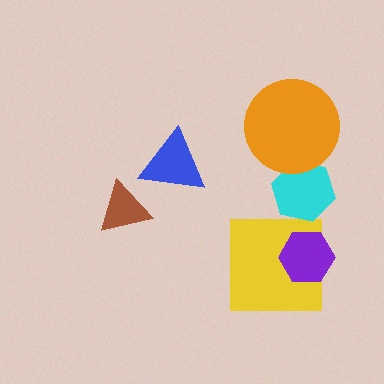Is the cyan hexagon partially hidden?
Yes, it is partially covered by another shape.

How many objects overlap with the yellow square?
1 object overlaps with the yellow square.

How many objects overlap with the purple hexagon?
1 object overlaps with the purple hexagon.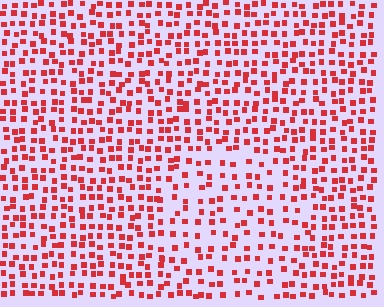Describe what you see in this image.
The image contains small red elements arranged at two different densities. A circle-shaped region is visible where the elements are less densely packed than the surrounding area.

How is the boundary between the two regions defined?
The boundary is defined by a change in element density (approximately 1.6x ratio). All elements are the same color, size, and shape.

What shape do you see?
I see a circle.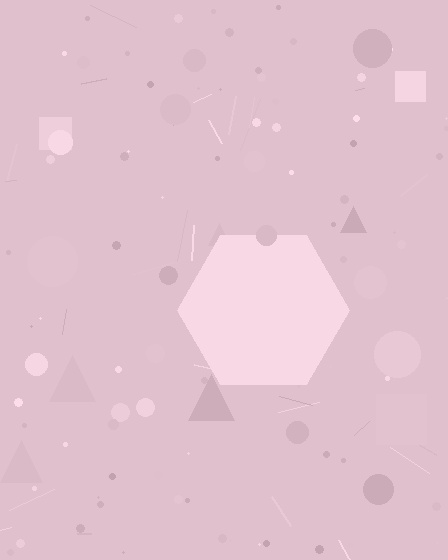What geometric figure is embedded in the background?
A hexagon is embedded in the background.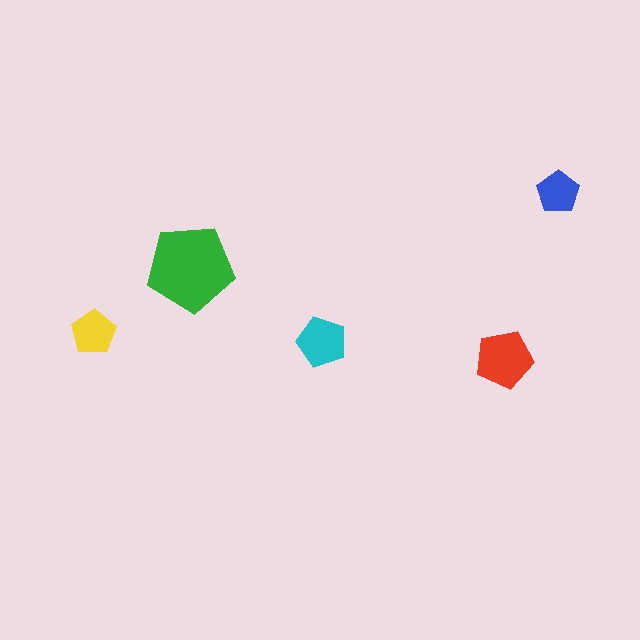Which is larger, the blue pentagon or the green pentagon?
The green one.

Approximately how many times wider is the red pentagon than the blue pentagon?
About 1.5 times wider.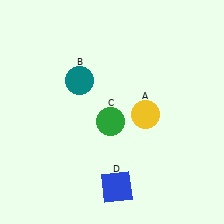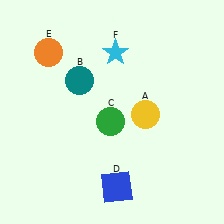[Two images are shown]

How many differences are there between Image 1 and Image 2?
There are 2 differences between the two images.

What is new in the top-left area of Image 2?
An orange circle (E) was added in the top-left area of Image 2.